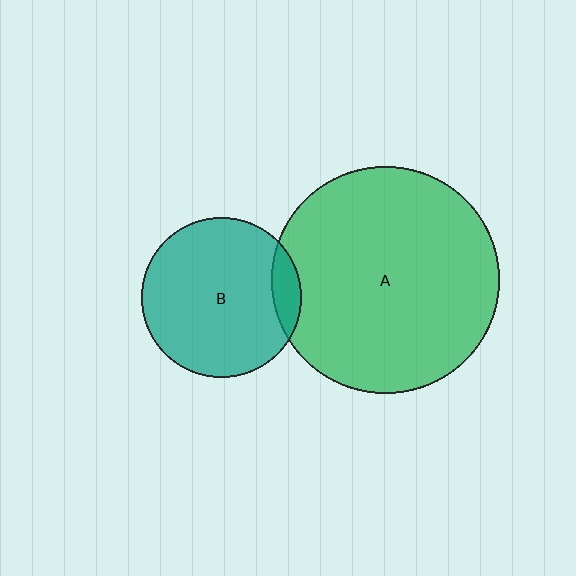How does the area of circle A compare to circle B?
Approximately 2.0 times.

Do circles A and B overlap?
Yes.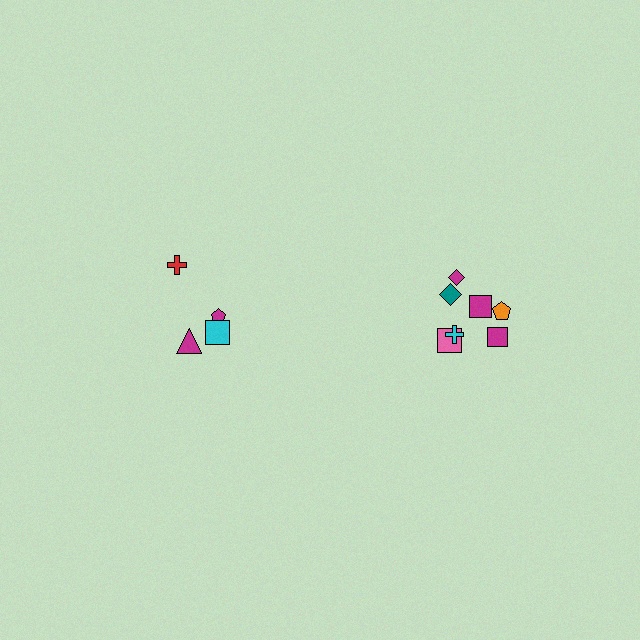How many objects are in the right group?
There are 7 objects.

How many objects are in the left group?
There are 4 objects.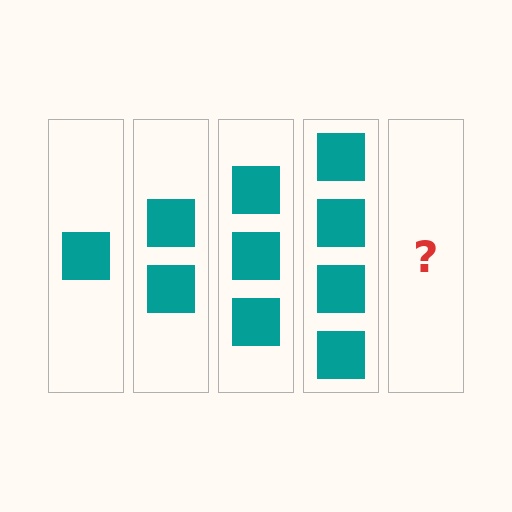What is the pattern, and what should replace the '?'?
The pattern is that each step adds one more square. The '?' should be 5 squares.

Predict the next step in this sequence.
The next step is 5 squares.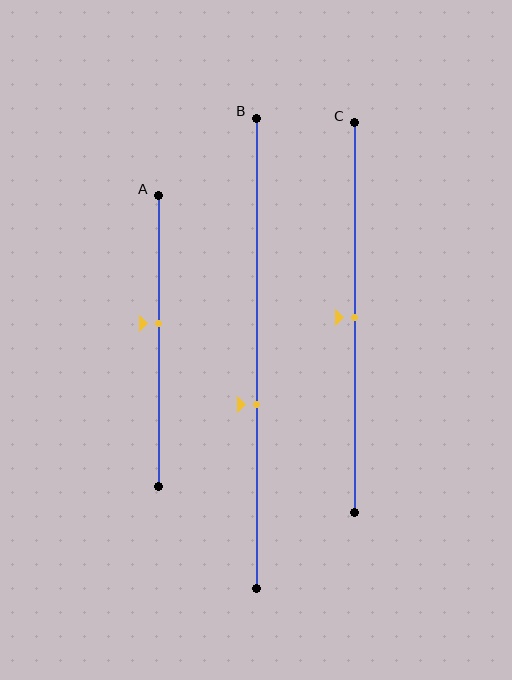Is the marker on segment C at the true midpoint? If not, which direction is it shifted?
Yes, the marker on segment C is at the true midpoint.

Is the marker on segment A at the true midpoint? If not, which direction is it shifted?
No, the marker on segment A is shifted upward by about 6% of the segment length.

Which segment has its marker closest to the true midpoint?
Segment C has its marker closest to the true midpoint.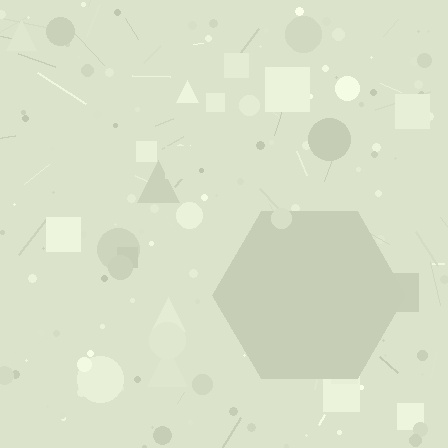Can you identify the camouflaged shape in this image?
The camouflaged shape is a hexagon.